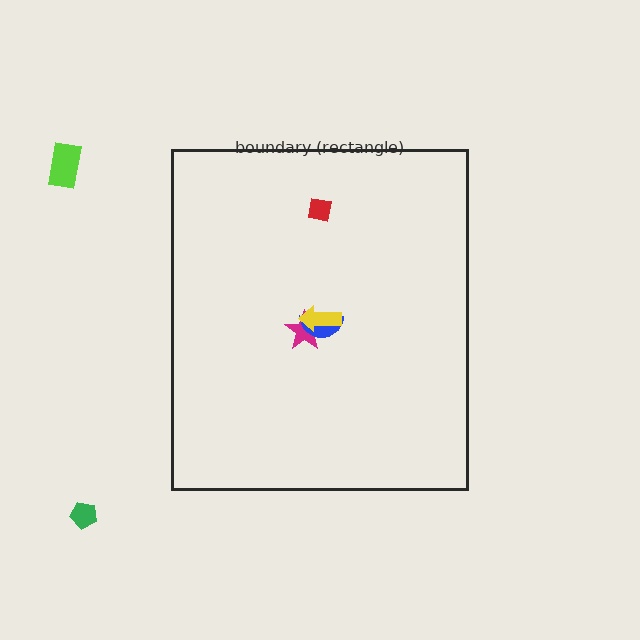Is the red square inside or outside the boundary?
Inside.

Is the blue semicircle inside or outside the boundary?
Inside.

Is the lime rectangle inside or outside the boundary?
Outside.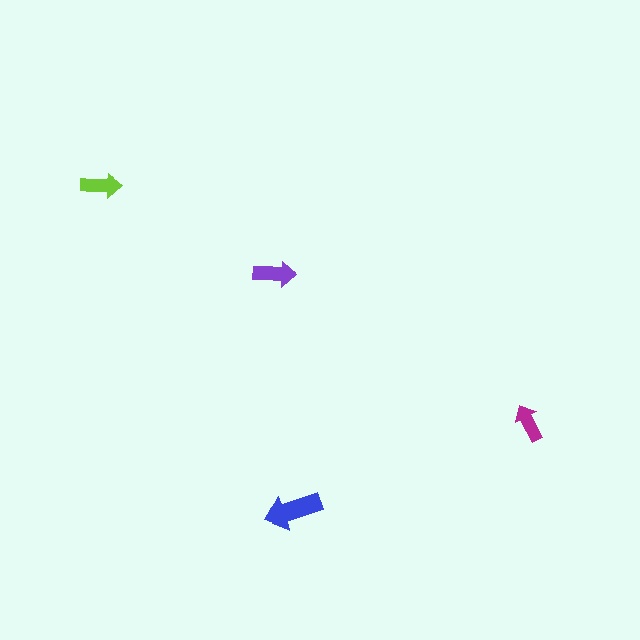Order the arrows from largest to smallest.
the blue one, the purple one, the lime one, the magenta one.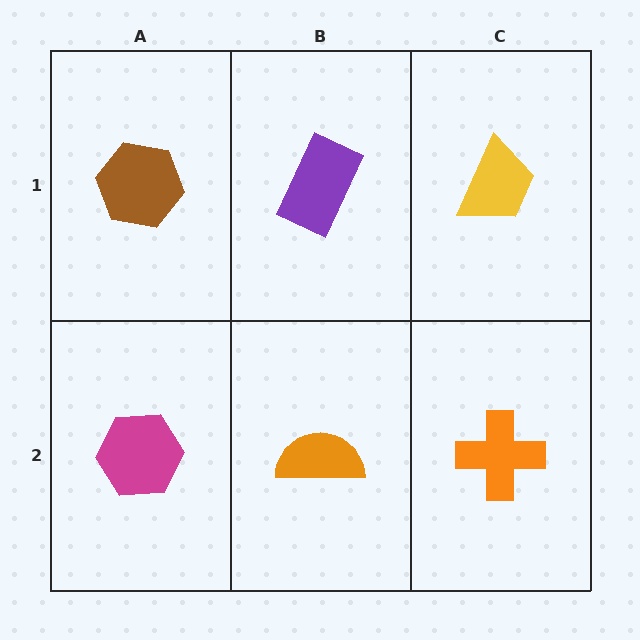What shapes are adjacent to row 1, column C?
An orange cross (row 2, column C), a purple rectangle (row 1, column B).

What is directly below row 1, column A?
A magenta hexagon.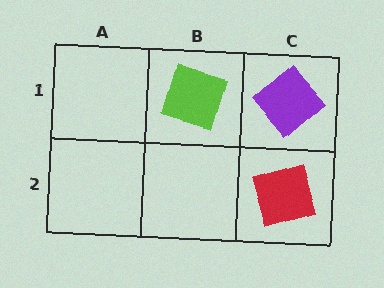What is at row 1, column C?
A purple diamond.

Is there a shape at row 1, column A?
No, that cell is empty.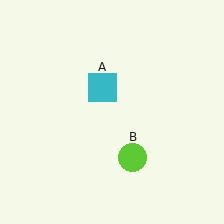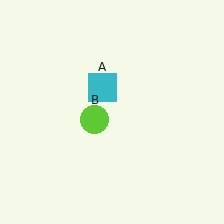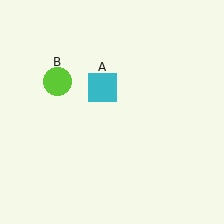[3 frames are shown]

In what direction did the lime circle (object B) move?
The lime circle (object B) moved up and to the left.